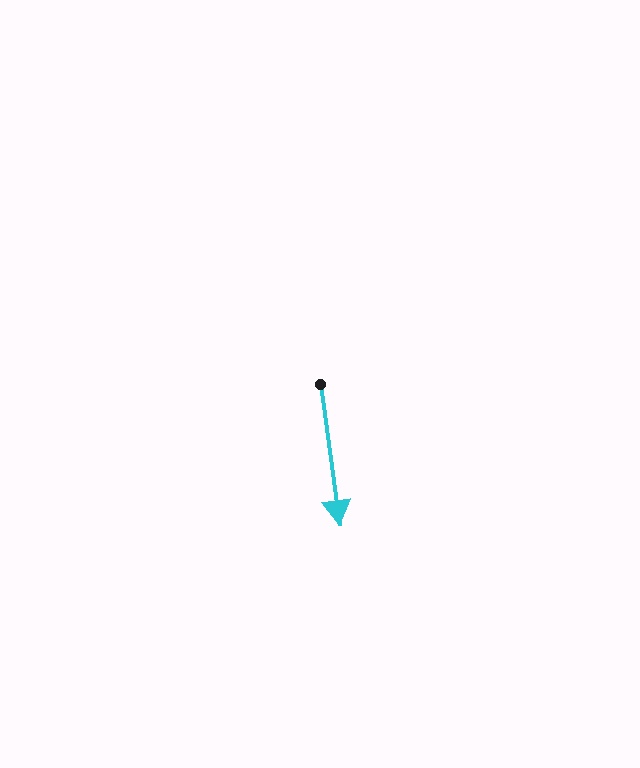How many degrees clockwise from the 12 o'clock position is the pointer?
Approximately 172 degrees.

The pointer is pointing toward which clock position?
Roughly 6 o'clock.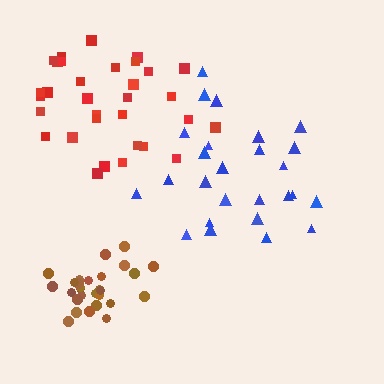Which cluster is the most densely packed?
Brown.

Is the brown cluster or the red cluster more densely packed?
Brown.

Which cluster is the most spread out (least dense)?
Blue.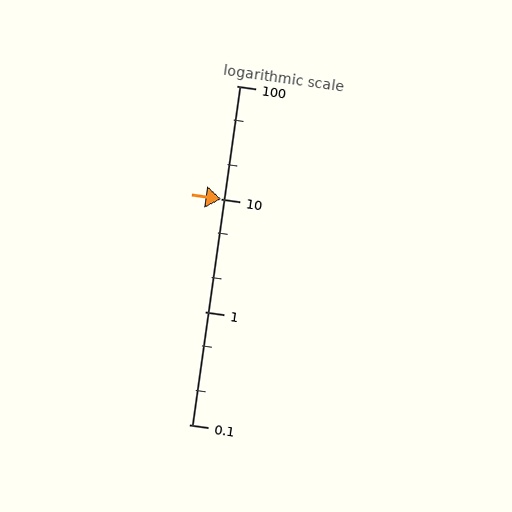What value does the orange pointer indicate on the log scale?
The pointer indicates approximately 10.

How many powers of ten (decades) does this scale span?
The scale spans 3 decades, from 0.1 to 100.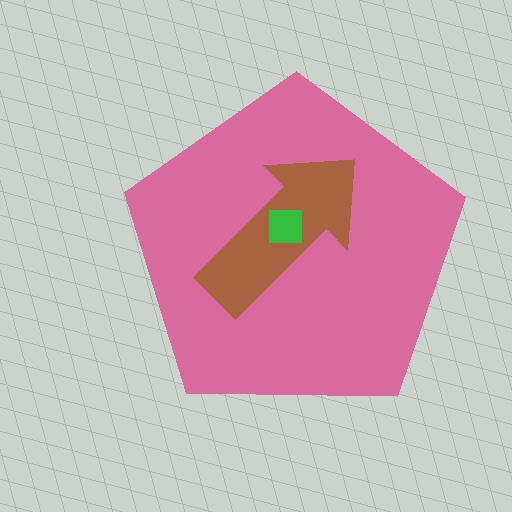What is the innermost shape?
The green square.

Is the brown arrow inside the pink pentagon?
Yes.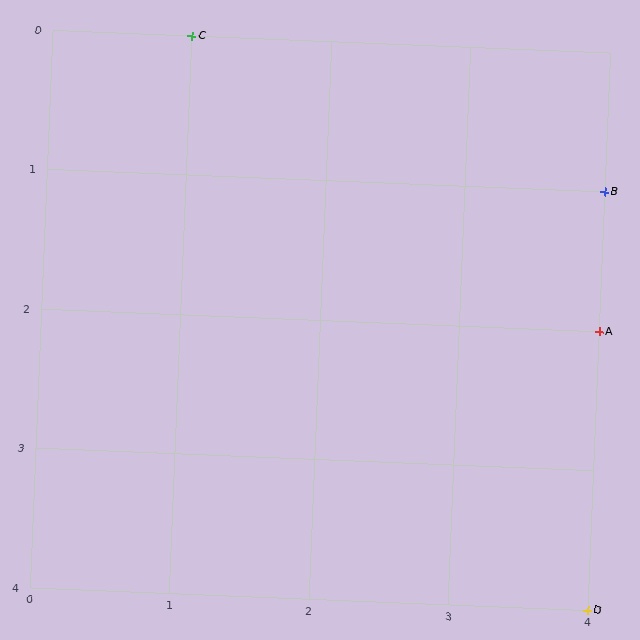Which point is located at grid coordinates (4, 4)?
Point D is at (4, 4).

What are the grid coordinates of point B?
Point B is at grid coordinates (4, 1).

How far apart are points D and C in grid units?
Points D and C are 3 columns and 4 rows apart (about 5.0 grid units diagonally).